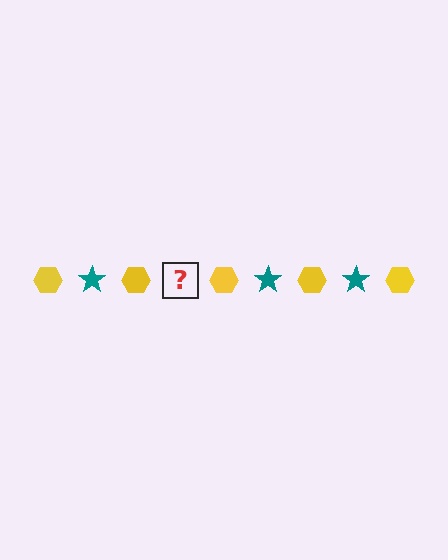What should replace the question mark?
The question mark should be replaced with a teal star.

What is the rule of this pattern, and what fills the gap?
The rule is that the pattern alternates between yellow hexagon and teal star. The gap should be filled with a teal star.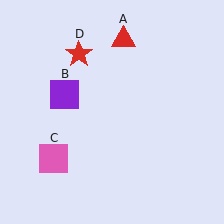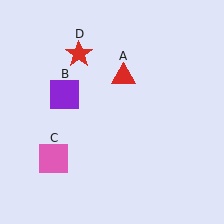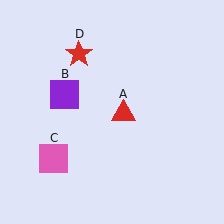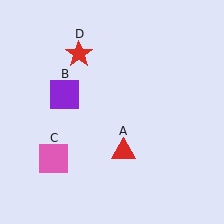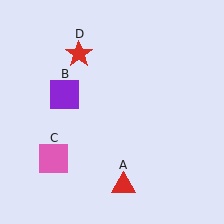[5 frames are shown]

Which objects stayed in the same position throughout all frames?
Purple square (object B) and pink square (object C) and red star (object D) remained stationary.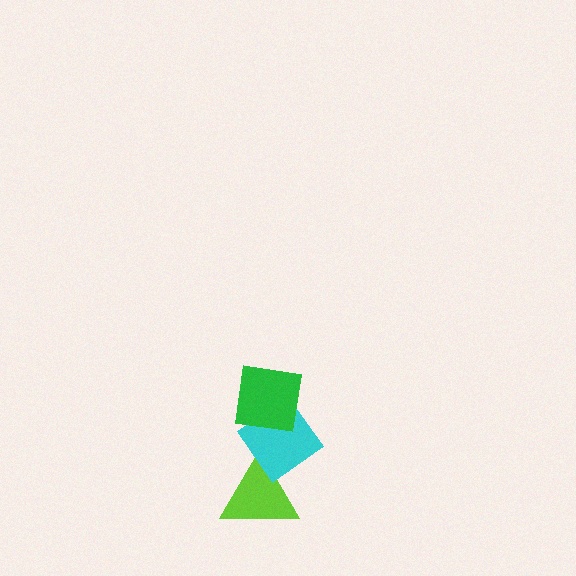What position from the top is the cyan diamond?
The cyan diamond is 2nd from the top.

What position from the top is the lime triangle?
The lime triangle is 3rd from the top.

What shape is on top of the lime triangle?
The cyan diamond is on top of the lime triangle.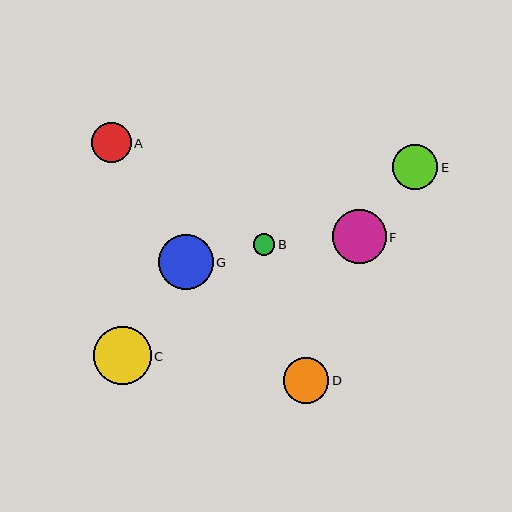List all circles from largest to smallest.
From largest to smallest: C, G, F, D, E, A, B.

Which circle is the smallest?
Circle B is the smallest with a size of approximately 22 pixels.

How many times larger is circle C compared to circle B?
Circle C is approximately 2.7 times the size of circle B.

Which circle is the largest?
Circle C is the largest with a size of approximately 58 pixels.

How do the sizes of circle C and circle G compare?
Circle C and circle G are approximately the same size.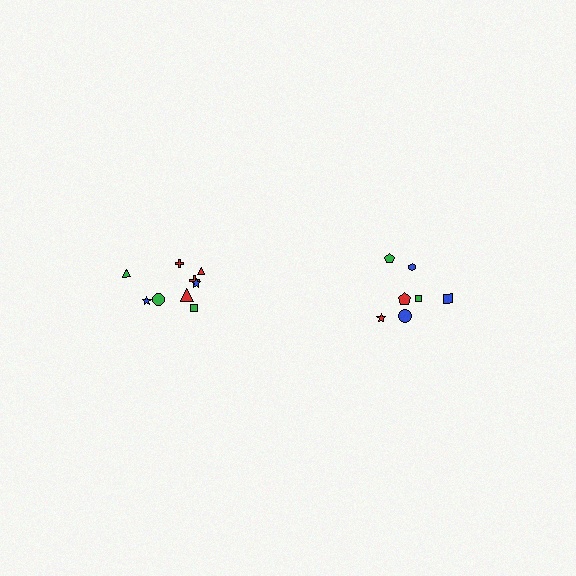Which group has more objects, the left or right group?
The left group.